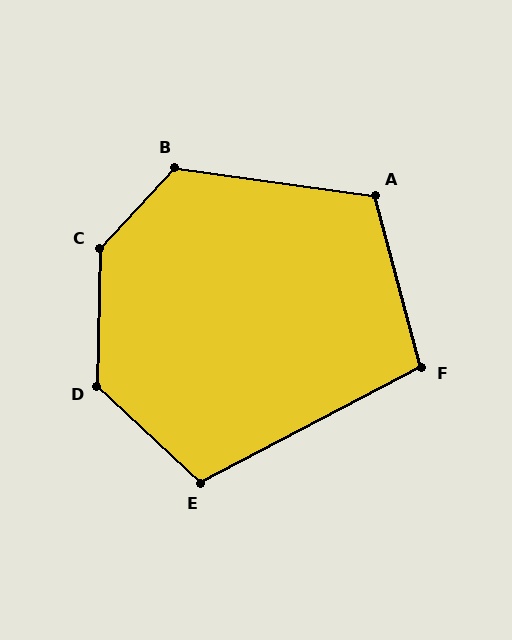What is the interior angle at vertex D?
Approximately 132 degrees (obtuse).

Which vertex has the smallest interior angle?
F, at approximately 103 degrees.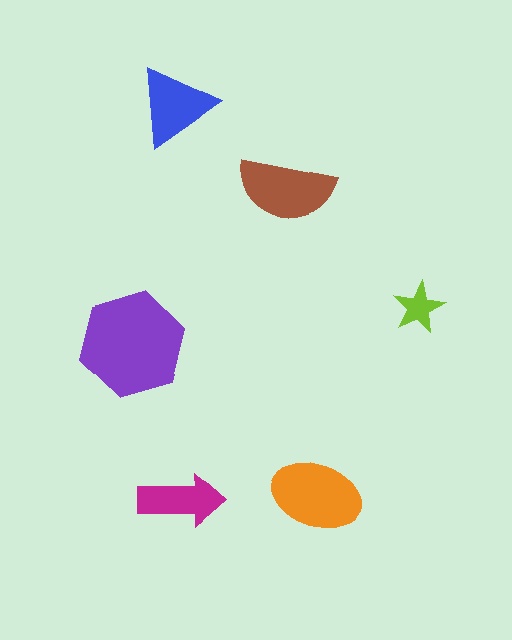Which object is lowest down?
The magenta arrow is bottommost.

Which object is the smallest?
The lime star.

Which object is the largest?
The purple hexagon.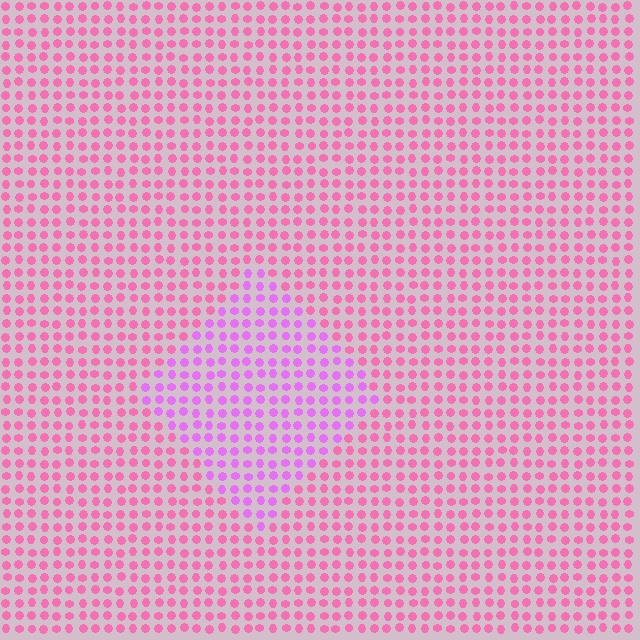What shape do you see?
I see a diamond.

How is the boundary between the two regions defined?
The boundary is defined purely by a slight shift in hue (about 36 degrees). Spacing, size, and orientation are identical on both sides.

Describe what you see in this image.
The image is filled with small pink elements in a uniform arrangement. A diamond-shaped region is visible where the elements are tinted to a slightly different hue, forming a subtle color boundary.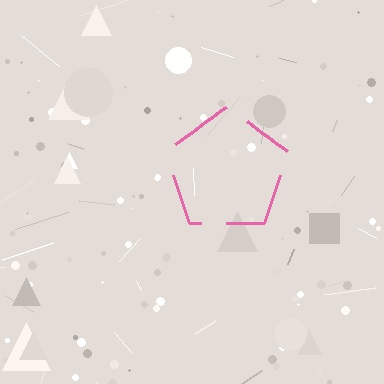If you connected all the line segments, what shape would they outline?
They would outline a pentagon.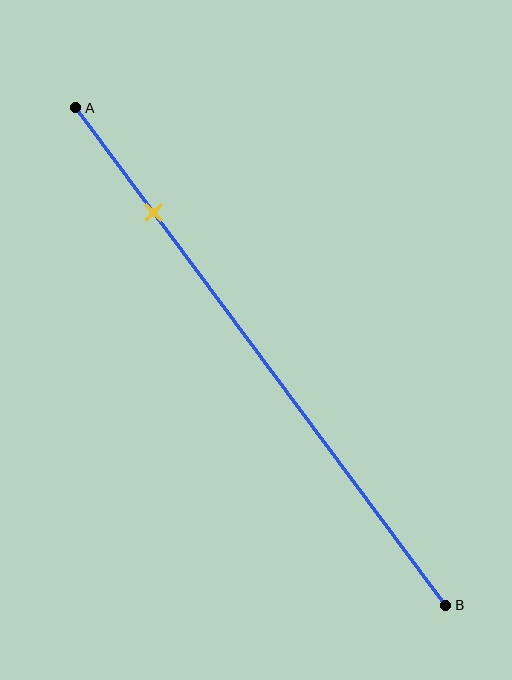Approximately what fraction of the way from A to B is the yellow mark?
The yellow mark is approximately 20% of the way from A to B.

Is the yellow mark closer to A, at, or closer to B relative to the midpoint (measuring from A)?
The yellow mark is closer to point A than the midpoint of segment AB.